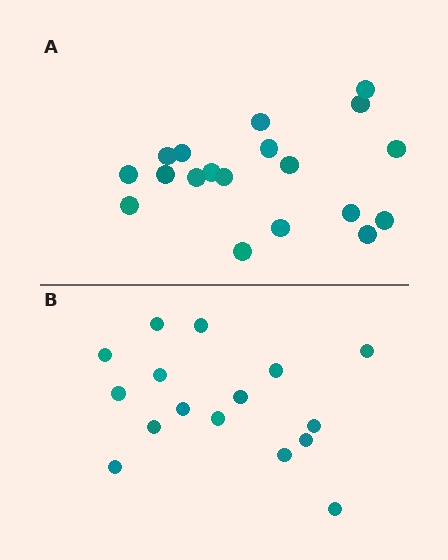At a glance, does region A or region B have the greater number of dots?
Region A (the top region) has more dots.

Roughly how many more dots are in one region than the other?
Region A has just a few more — roughly 2 or 3 more dots than region B.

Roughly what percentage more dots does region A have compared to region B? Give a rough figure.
About 20% more.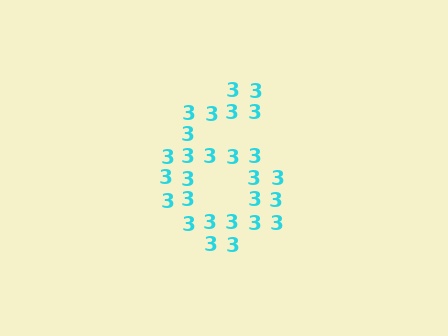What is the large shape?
The large shape is the digit 6.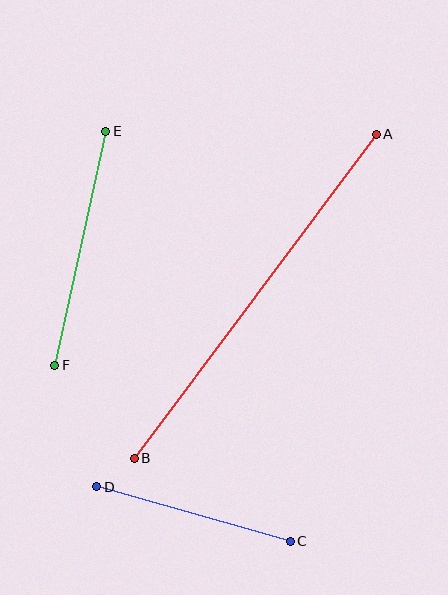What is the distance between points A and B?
The distance is approximately 405 pixels.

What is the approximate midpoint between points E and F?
The midpoint is at approximately (80, 248) pixels.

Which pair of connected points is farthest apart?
Points A and B are farthest apart.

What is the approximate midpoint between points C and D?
The midpoint is at approximately (194, 514) pixels.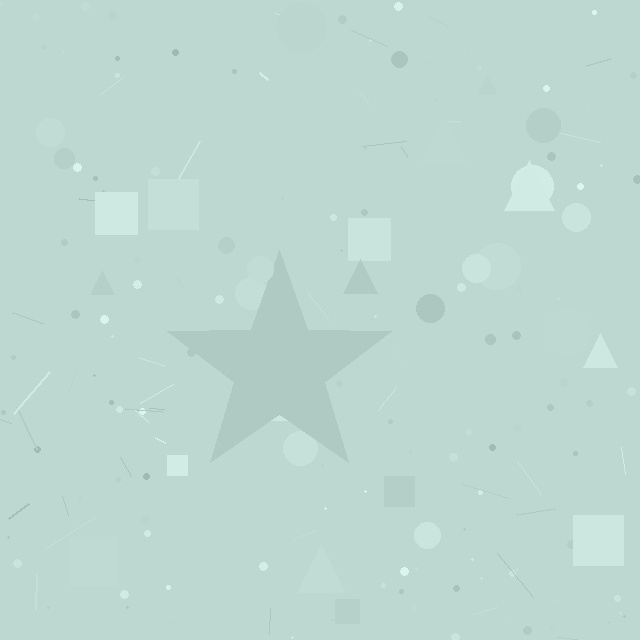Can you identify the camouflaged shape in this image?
The camouflaged shape is a star.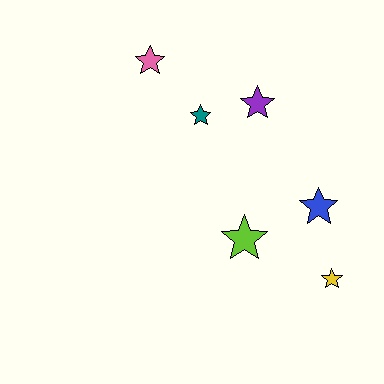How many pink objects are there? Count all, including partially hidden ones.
There is 1 pink object.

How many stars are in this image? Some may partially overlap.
There are 6 stars.